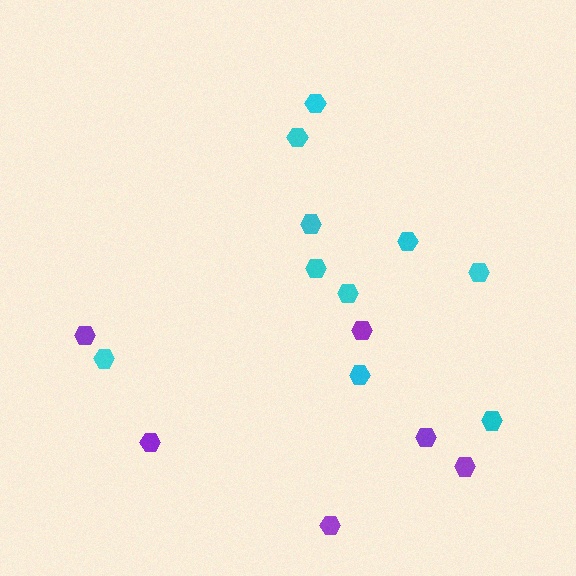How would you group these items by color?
There are 2 groups: one group of cyan hexagons (10) and one group of purple hexagons (6).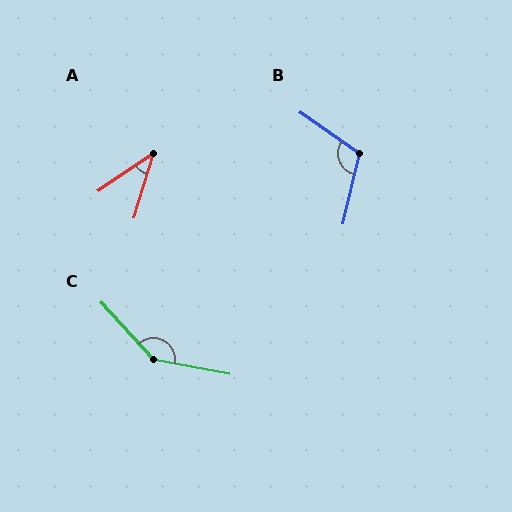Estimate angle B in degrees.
Approximately 112 degrees.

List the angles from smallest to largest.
A (39°), B (112°), C (143°).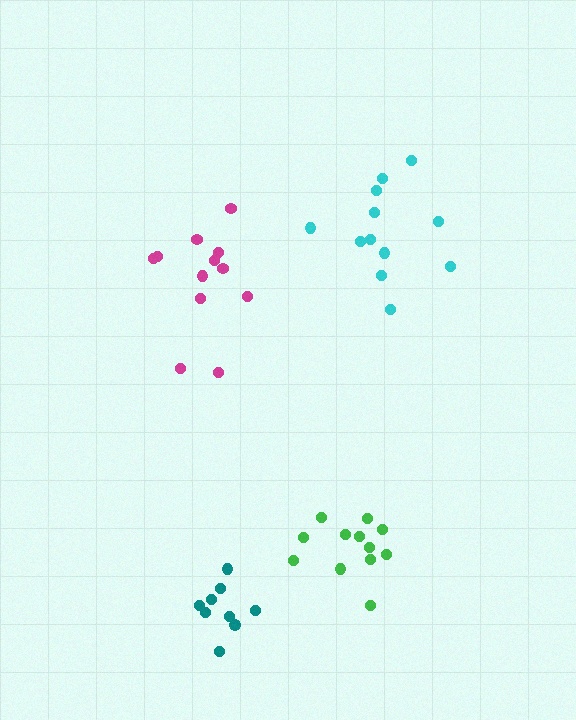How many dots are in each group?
Group 1: 12 dots, Group 2: 12 dots, Group 3: 12 dots, Group 4: 9 dots (45 total).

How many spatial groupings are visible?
There are 4 spatial groupings.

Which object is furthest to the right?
The cyan cluster is rightmost.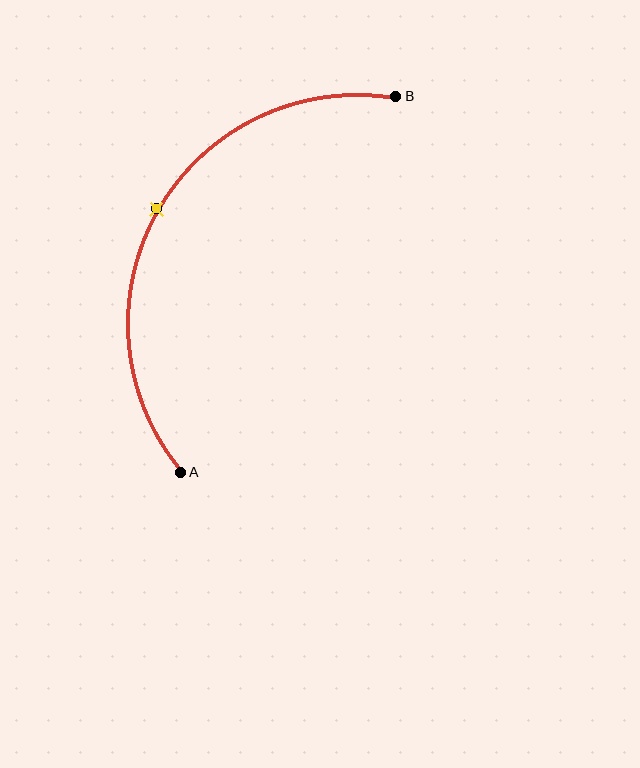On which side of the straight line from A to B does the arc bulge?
The arc bulges to the left of the straight line connecting A and B.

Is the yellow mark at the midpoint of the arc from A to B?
Yes. The yellow mark lies on the arc at equal arc-length from both A and B — it is the arc midpoint.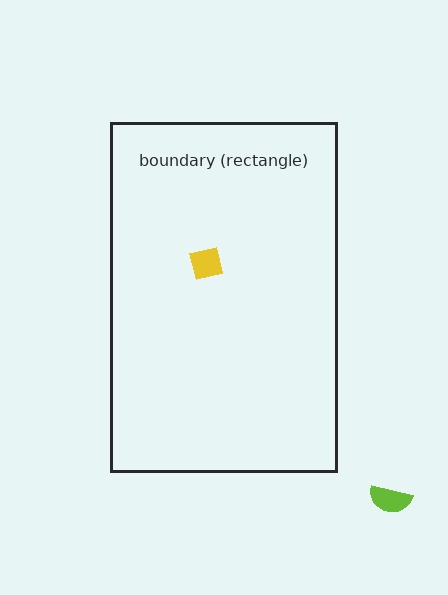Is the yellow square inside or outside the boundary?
Inside.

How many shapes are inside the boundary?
1 inside, 1 outside.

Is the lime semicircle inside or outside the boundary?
Outside.